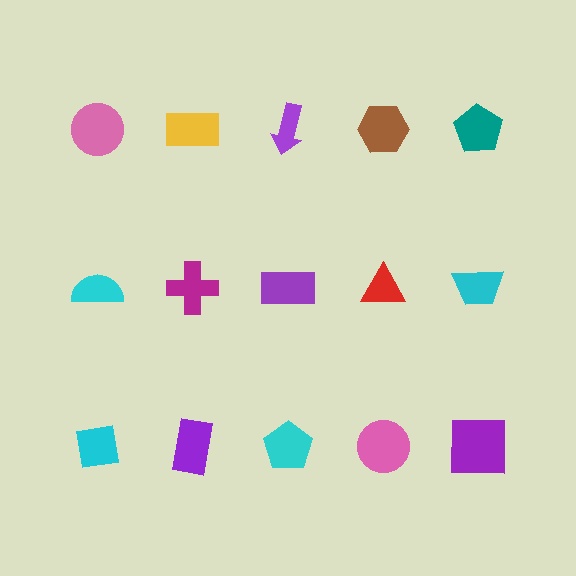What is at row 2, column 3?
A purple rectangle.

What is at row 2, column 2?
A magenta cross.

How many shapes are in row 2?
5 shapes.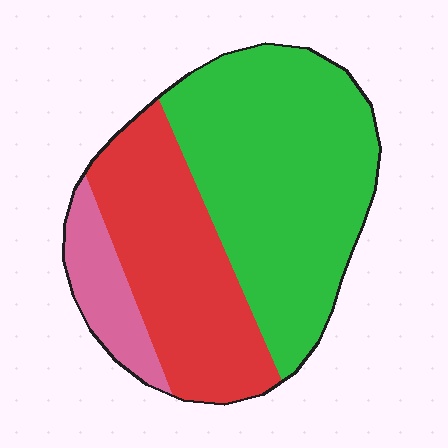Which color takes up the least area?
Pink, at roughly 10%.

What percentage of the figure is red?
Red covers roughly 35% of the figure.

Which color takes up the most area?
Green, at roughly 55%.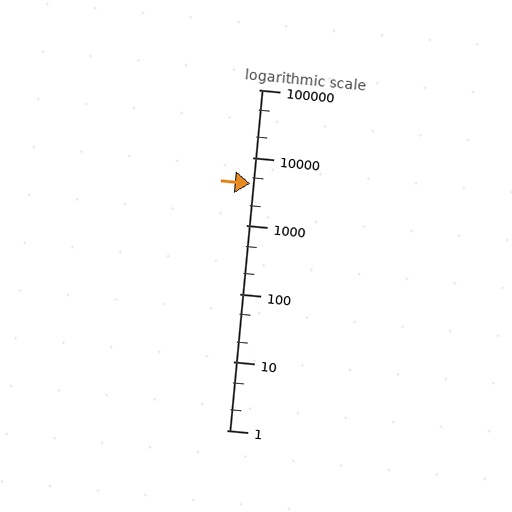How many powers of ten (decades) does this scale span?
The scale spans 5 decades, from 1 to 100000.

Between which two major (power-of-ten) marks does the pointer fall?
The pointer is between 1000 and 10000.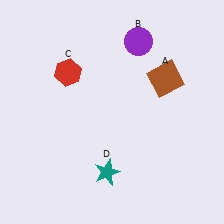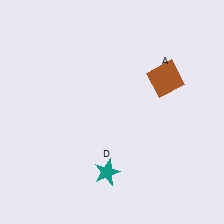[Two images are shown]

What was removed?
The red hexagon (C), the purple circle (B) were removed in Image 2.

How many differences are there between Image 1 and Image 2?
There are 2 differences between the two images.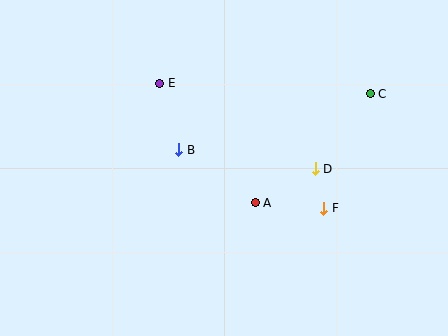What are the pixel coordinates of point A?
Point A is at (255, 203).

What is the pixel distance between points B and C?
The distance between B and C is 200 pixels.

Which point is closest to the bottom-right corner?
Point F is closest to the bottom-right corner.